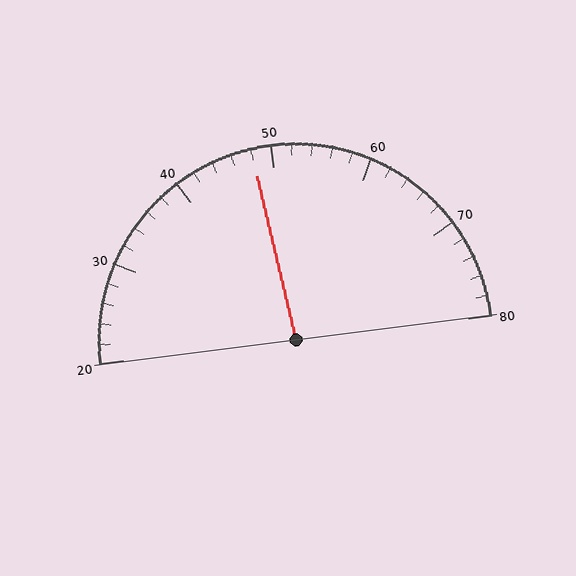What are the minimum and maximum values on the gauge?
The gauge ranges from 20 to 80.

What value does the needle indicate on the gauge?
The needle indicates approximately 48.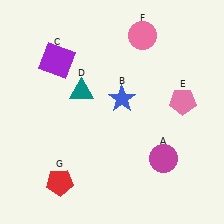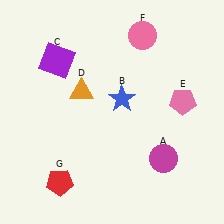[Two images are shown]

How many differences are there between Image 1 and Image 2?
There is 1 difference between the two images.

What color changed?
The triangle (D) changed from teal in Image 1 to orange in Image 2.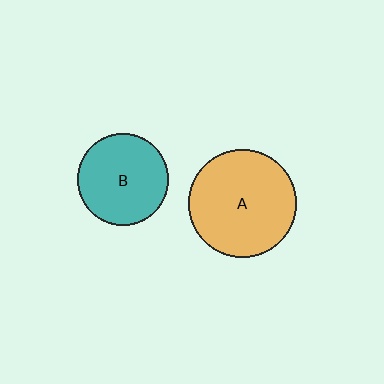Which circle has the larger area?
Circle A (orange).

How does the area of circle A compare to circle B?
Approximately 1.4 times.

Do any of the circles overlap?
No, none of the circles overlap.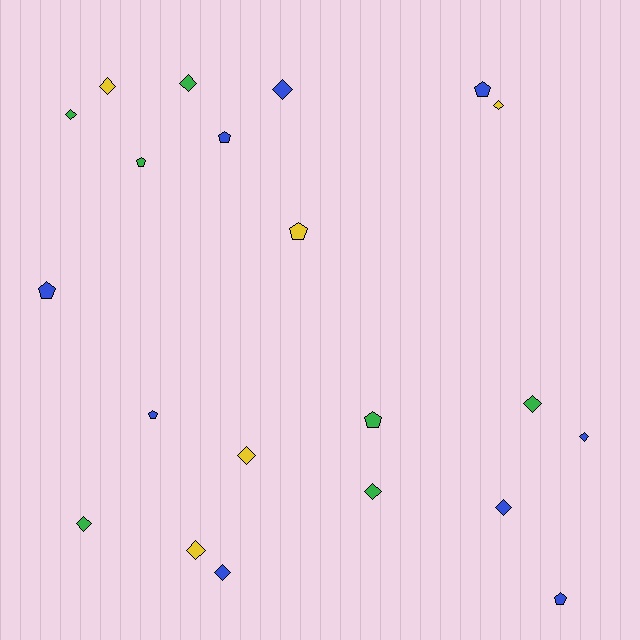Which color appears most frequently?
Blue, with 9 objects.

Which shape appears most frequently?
Diamond, with 13 objects.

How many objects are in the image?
There are 21 objects.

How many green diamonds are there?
There are 5 green diamonds.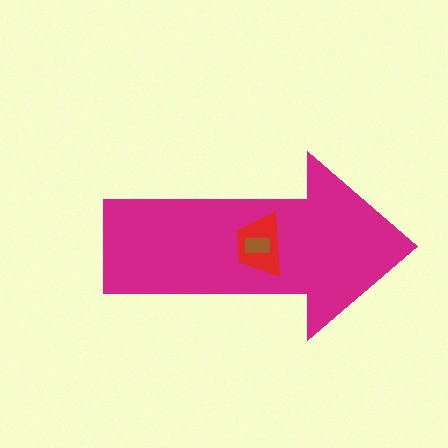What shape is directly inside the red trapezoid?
The brown rectangle.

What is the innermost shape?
The brown rectangle.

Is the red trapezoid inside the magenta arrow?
Yes.